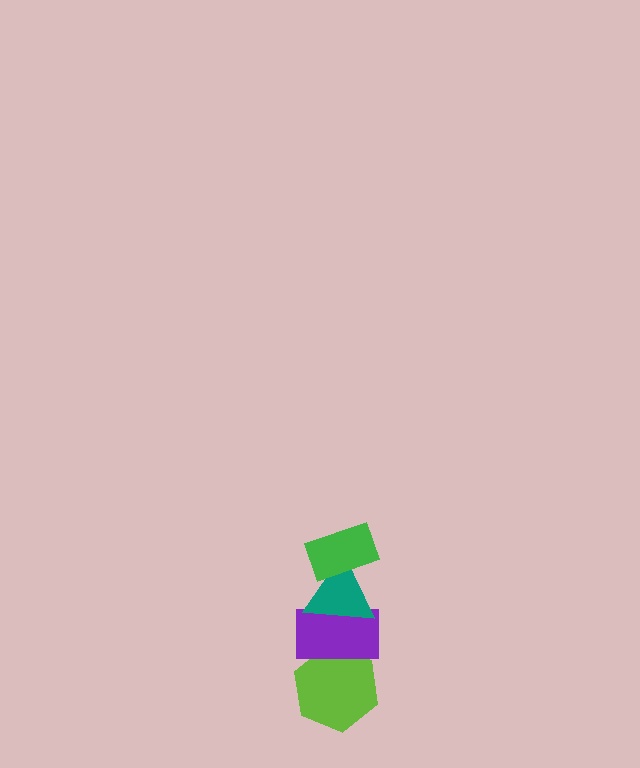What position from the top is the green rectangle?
The green rectangle is 1st from the top.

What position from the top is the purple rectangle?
The purple rectangle is 3rd from the top.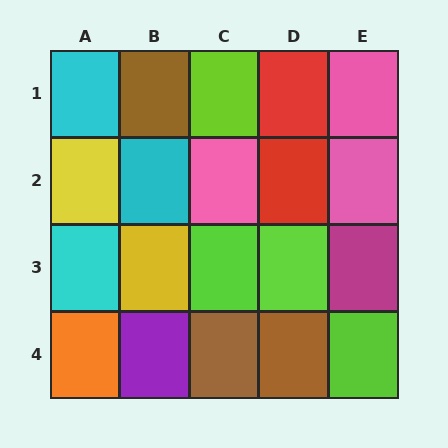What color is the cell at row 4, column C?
Brown.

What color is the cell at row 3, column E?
Magenta.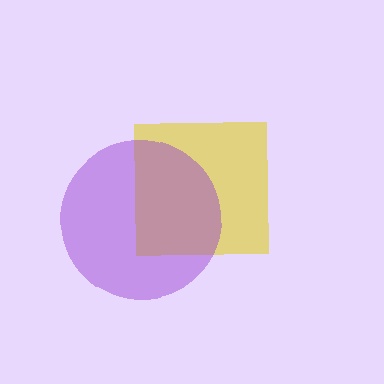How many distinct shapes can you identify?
There are 2 distinct shapes: a yellow square, a purple circle.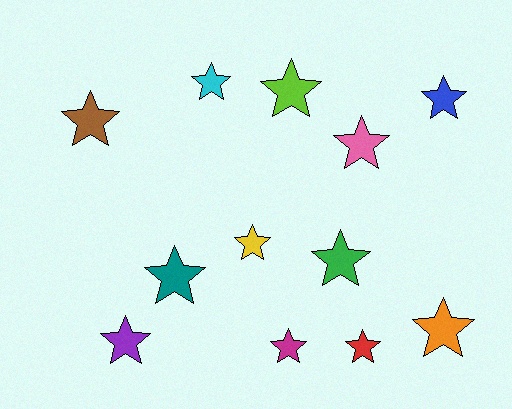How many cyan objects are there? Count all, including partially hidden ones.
There is 1 cyan object.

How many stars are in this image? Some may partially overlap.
There are 12 stars.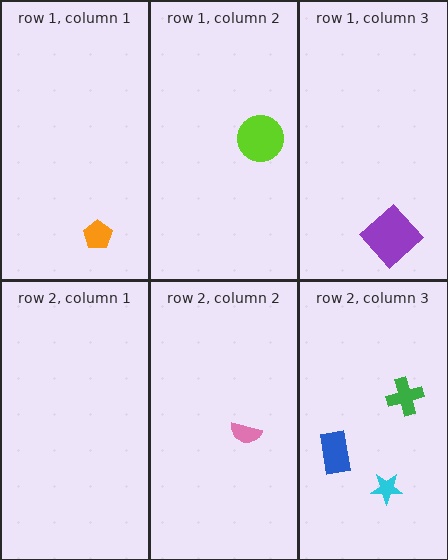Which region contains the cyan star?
The row 2, column 3 region.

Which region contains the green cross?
The row 2, column 3 region.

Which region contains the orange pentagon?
The row 1, column 1 region.